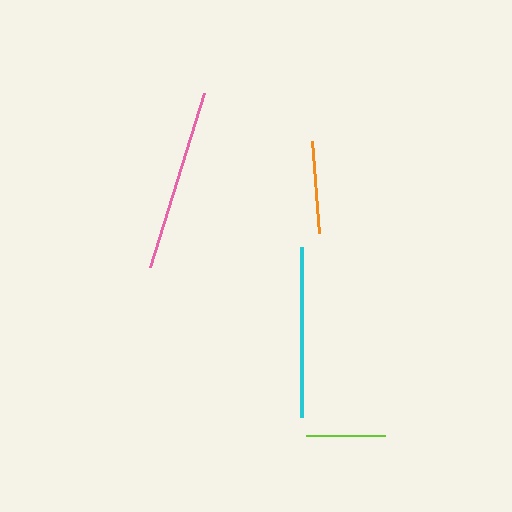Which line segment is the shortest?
The lime line is the shortest at approximately 79 pixels.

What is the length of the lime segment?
The lime segment is approximately 79 pixels long.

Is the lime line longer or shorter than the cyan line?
The cyan line is longer than the lime line.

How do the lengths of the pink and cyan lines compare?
The pink and cyan lines are approximately the same length.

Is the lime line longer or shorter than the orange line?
The orange line is longer than the lime line.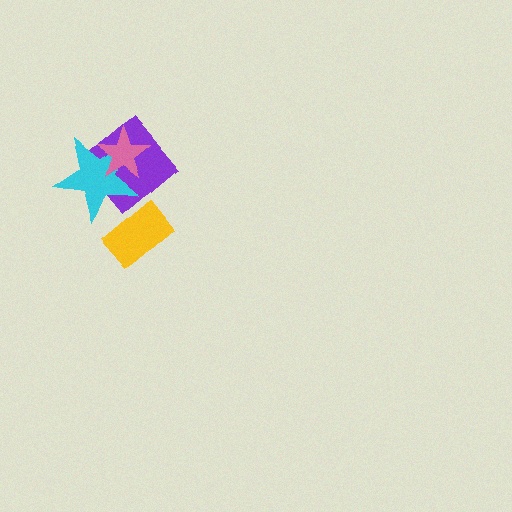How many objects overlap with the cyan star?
2 objects overlap with the cyan star.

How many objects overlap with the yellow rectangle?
1 object overlaps with the yellow rectangle.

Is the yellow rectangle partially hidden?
No, no other shape covers it.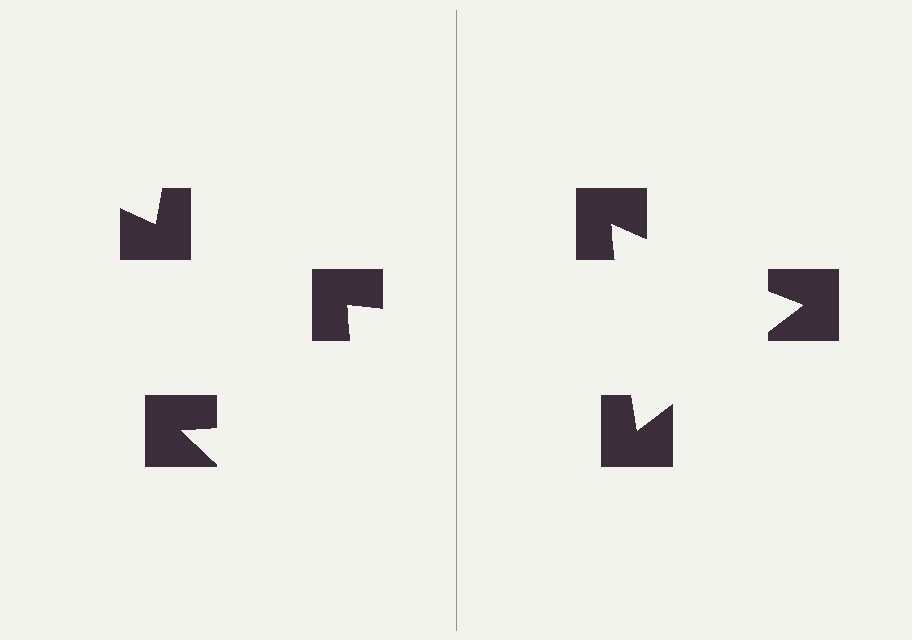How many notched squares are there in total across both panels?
6 — 3 on each side.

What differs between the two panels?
The notched squares are positioned identically on both sides; only the wedge orientations differ. On the right they align to a triangle; on the left they are misaligned.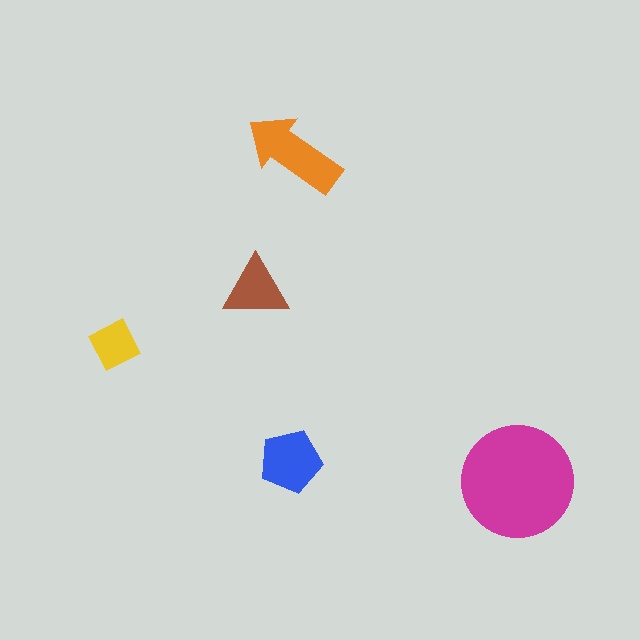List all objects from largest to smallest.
The magenta circle, the orange arrow, the blue pentagon, the brown triangle, the yellow diamond.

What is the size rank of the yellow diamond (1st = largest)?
5th.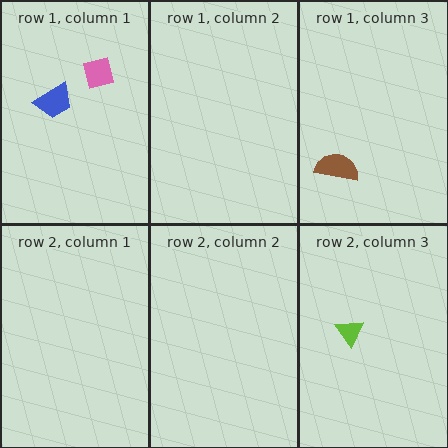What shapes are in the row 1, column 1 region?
The pink square, the blue trapezoid.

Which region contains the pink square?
The row 1, column 1 region.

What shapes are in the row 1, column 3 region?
The brown semicircle.